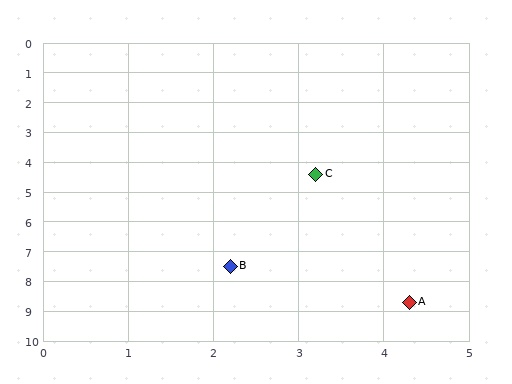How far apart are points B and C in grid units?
Points B and C are about 3.3 grid units apart.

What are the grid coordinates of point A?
Point A is at approximately (4.3, 8.7).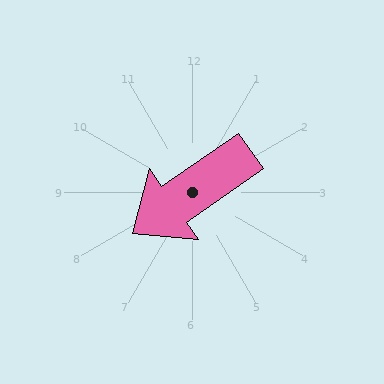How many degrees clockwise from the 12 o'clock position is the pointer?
Approximately 235 degrees.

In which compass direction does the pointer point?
Southwest.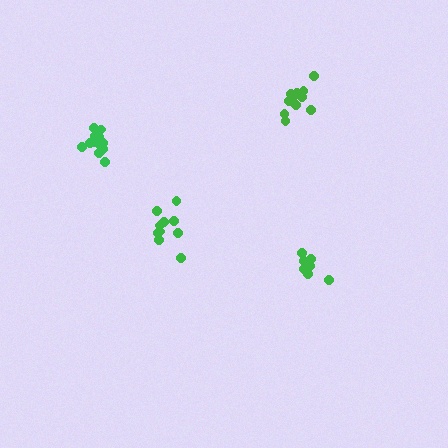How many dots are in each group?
Group 1: 8 dots, Group 2: 10 dots, Group 3: 12 dots, Group 4: 11 dots (41 total).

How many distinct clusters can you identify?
There are 4 distinct clusters.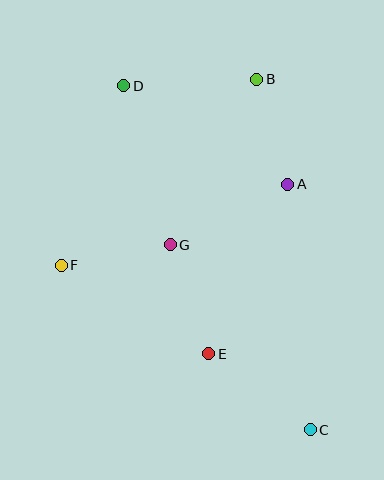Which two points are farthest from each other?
Points C and D are farthest from each other.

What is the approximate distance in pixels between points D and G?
The distance between D and G is approximately 166 pixels.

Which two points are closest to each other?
Points A and B are closest to each other.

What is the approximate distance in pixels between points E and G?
The distance between E and G is approximately 115 pixels.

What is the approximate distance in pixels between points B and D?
The distance between B and D is approximately 133 pixels.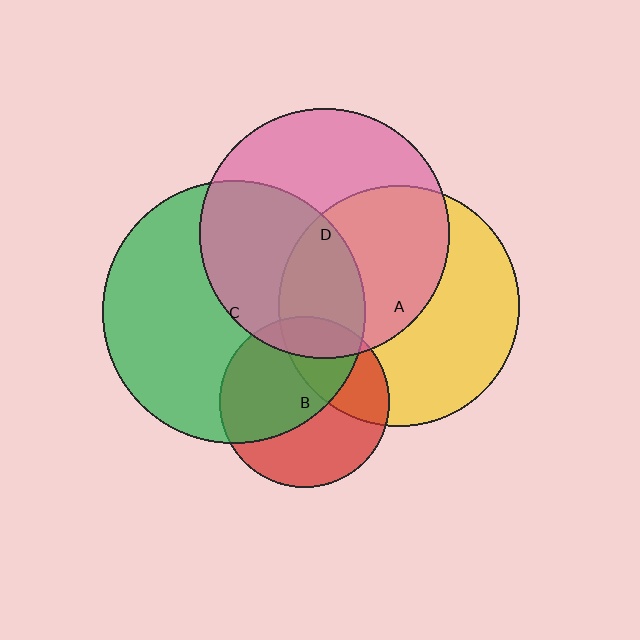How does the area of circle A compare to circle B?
Approximately 2.0 times.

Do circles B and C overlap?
Yes.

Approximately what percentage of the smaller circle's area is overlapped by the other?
Approximately 55%.